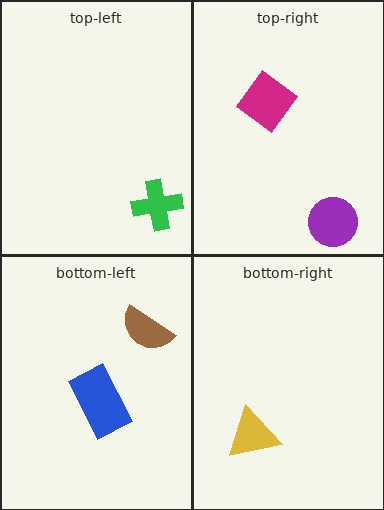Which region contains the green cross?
The top-left region.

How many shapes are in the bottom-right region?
1.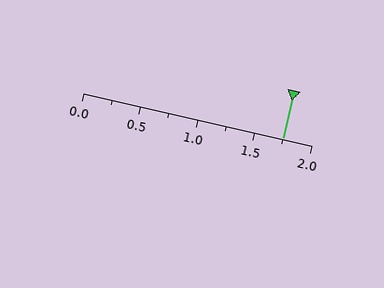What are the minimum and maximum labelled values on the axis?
The axis runs from 0.0 to 2.0.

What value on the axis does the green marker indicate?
The marker indicates approximately 1.75.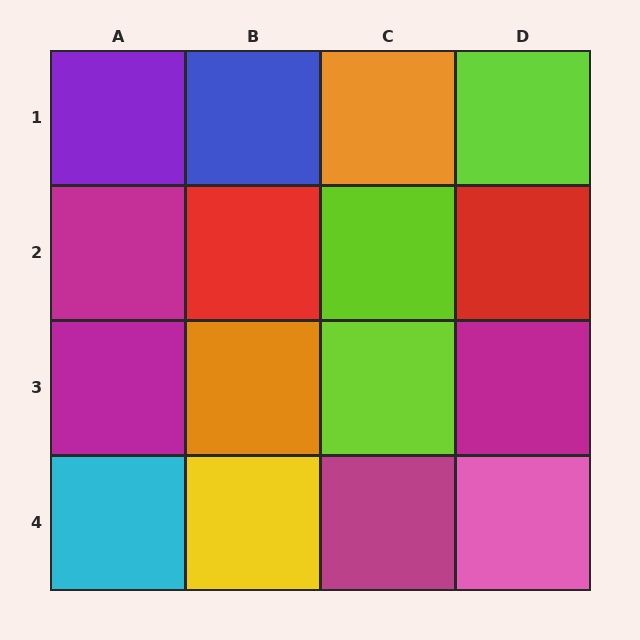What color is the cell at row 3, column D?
Magenta.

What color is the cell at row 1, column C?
Orange.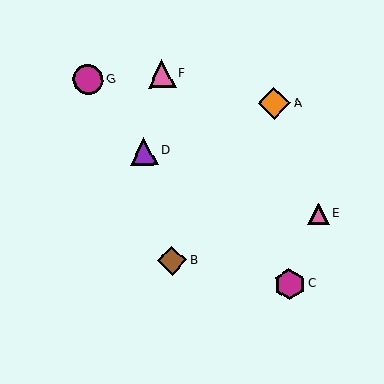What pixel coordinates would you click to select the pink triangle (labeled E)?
Click at (318, 214) to select the pink triangle E.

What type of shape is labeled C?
Shape C is a magenta hexagon.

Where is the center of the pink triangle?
The center of the pink triangle is at (318, 214).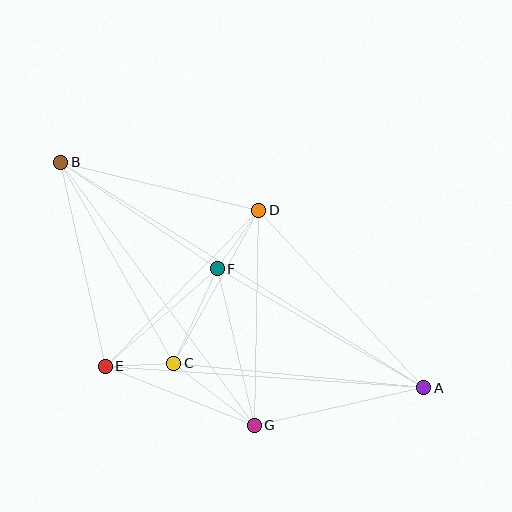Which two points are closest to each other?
Points C and E are closest to each other.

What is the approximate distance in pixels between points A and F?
The distance between A and F is approximately 238 pixels.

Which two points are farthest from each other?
Points A and B are farthest from each other.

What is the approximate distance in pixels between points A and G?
The distance between A and G is approximately 174 pixels.